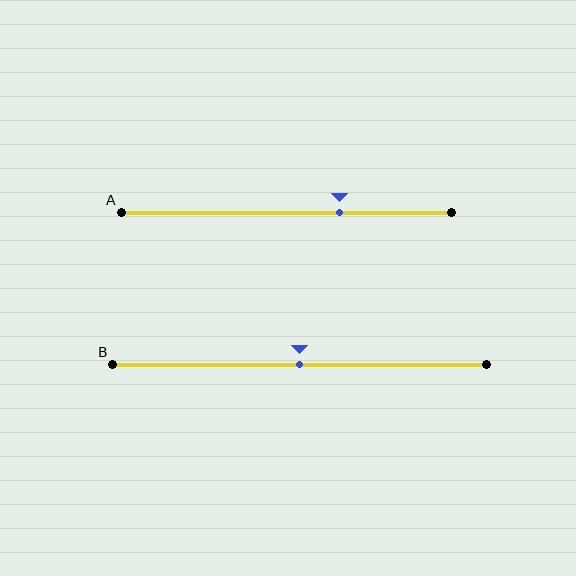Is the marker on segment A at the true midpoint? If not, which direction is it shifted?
No, the marker on segment A is shifted to the right by about 16% of the segment length.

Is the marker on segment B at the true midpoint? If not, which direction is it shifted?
Yes, the marker on segment B is at the true midpoint.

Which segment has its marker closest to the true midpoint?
Segment B has its marker closest to the true midpoint.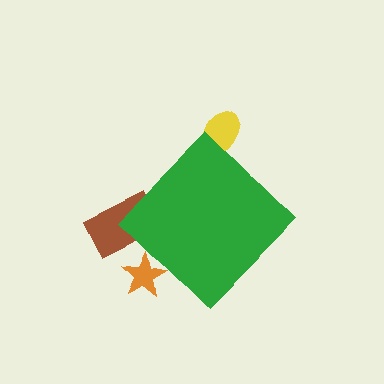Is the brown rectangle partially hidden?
Yes, the brown rectangle is partially hidden behind the green diamond.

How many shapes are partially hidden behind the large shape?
3 shapes are partially hidden.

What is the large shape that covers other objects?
A green diamond.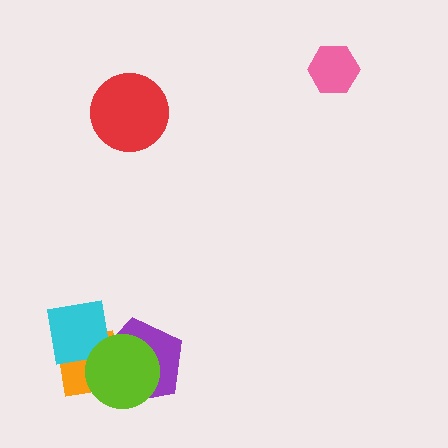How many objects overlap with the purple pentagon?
2 objects overlap with the purple pentagon.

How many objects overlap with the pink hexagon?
0 objects overlap with the pink hexagon.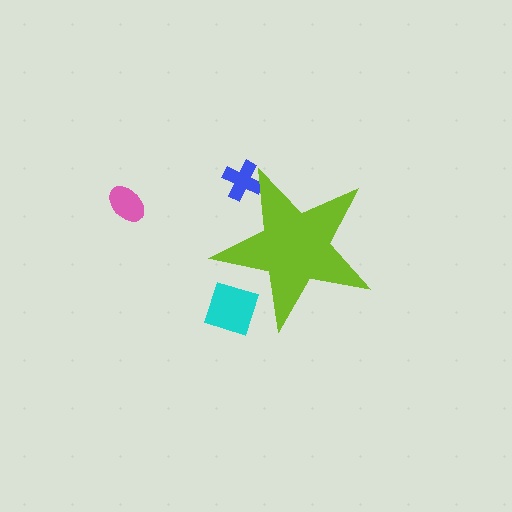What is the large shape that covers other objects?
A lime star.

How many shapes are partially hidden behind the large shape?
2 shapes are partially hidden.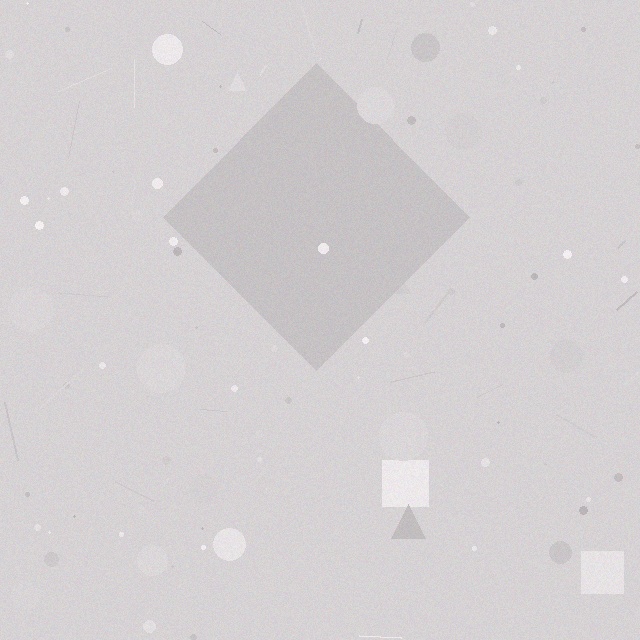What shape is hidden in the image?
A diamond is hidden in the image.